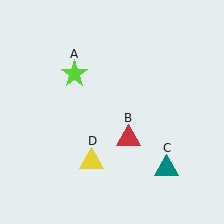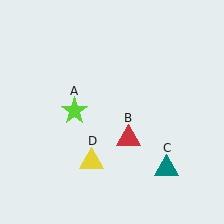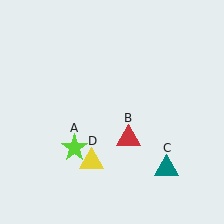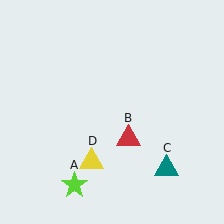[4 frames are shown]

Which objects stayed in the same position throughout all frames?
Red triangle (object B) and teal triangle (object C) and yellow triangle (object D) remained stationary.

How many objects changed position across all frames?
1 object changed position: lime star (object A).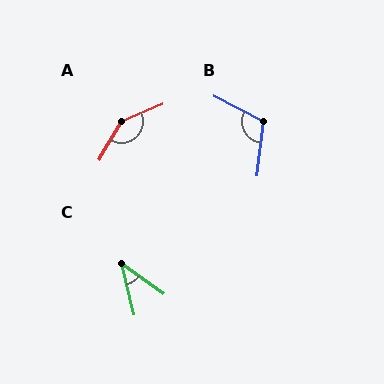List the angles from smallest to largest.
C (41°), B (111°), A (143°).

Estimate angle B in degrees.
Approximately 111 degrees.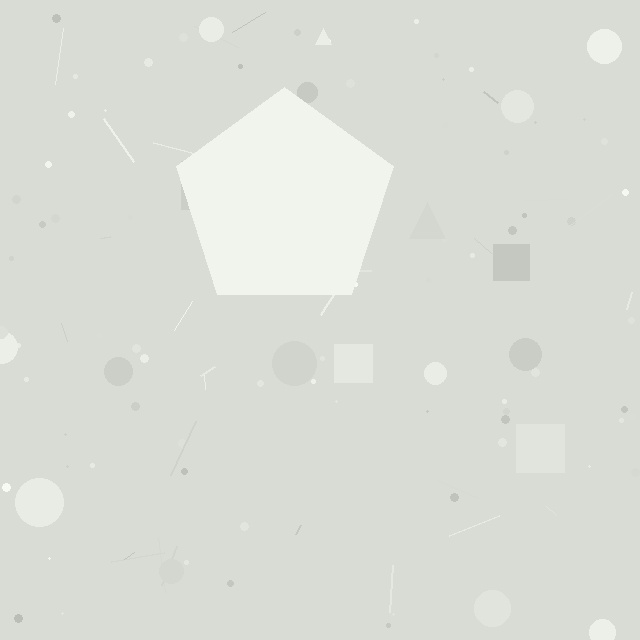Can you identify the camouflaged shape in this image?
The camouflaged shape is a pentagon.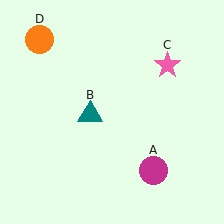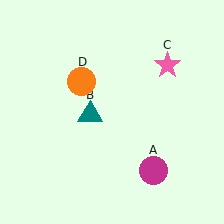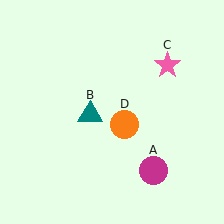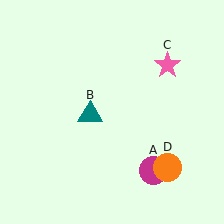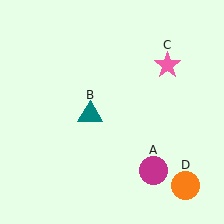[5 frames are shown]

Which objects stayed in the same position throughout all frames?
Magenta circle (object A) and teal triangle (object B) and pink star (object C) remained stationary.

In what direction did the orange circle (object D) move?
The orange circle (object D) moved down and to the right.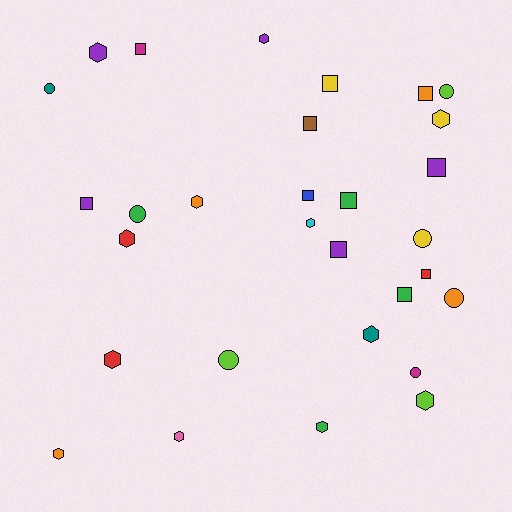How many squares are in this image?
There are 11 squares.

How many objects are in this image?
There are 30 objects.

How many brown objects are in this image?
There is 1 brown object.